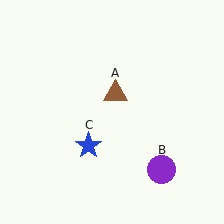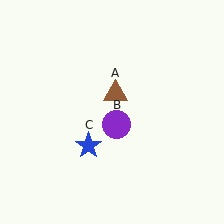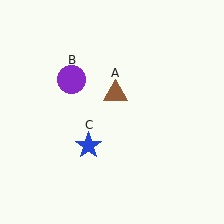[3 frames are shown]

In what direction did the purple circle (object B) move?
The purple circle (object B) moved up and to the left.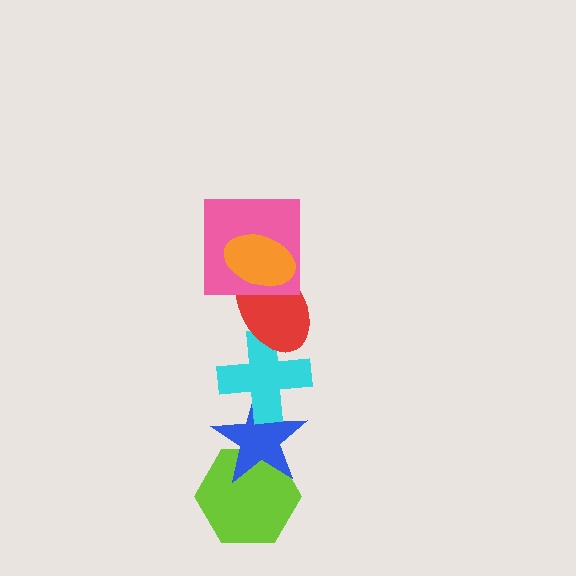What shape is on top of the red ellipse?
The pink square is on top of the red ellipse.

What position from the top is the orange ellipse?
The orange ellipse is 1st from the top.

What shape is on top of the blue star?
The cyan cross is on top of the blue star.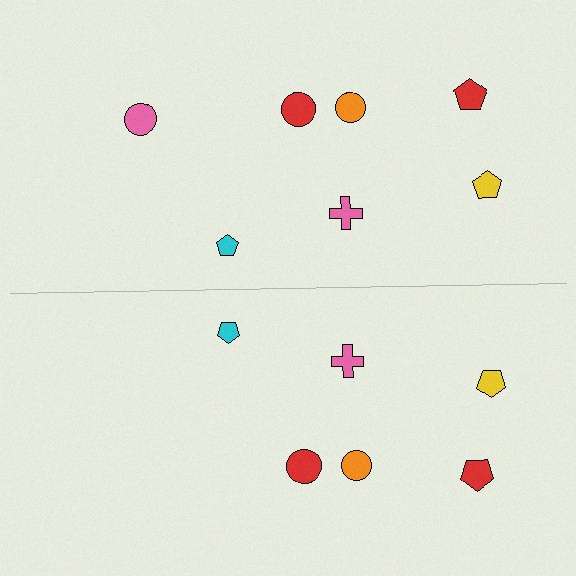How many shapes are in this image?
There are 13 shapes in this image.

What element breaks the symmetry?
A pink circle is missing from the bottom side.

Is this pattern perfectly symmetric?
No, the pattern is not perfectly symmetric. A pink circle is missing from the bottom side.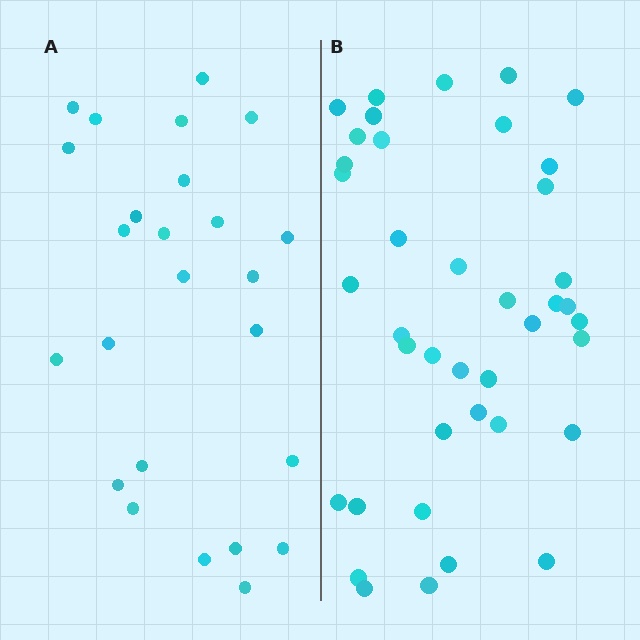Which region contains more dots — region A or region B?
Region B (the right region) has more dots.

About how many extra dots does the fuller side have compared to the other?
Region B has approximately 15 more dots than region A.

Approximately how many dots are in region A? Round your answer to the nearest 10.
About 20 dots. (The exact count is 25, which rounds to 20.)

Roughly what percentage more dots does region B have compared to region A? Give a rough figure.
About 60% more.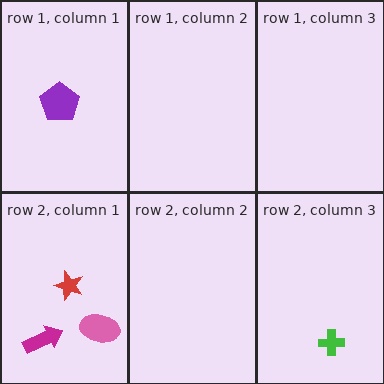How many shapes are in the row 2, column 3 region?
1.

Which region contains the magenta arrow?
The row 2, column 1 region.